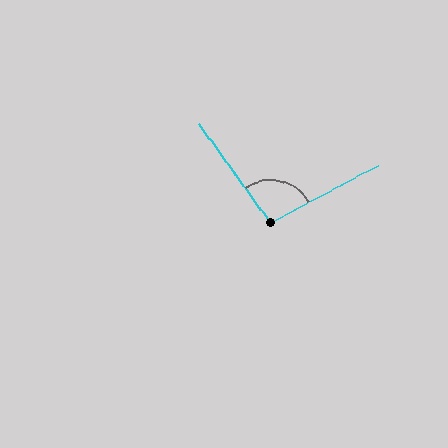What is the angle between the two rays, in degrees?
Approximately 98 degrees.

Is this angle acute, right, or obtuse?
It is obtuse.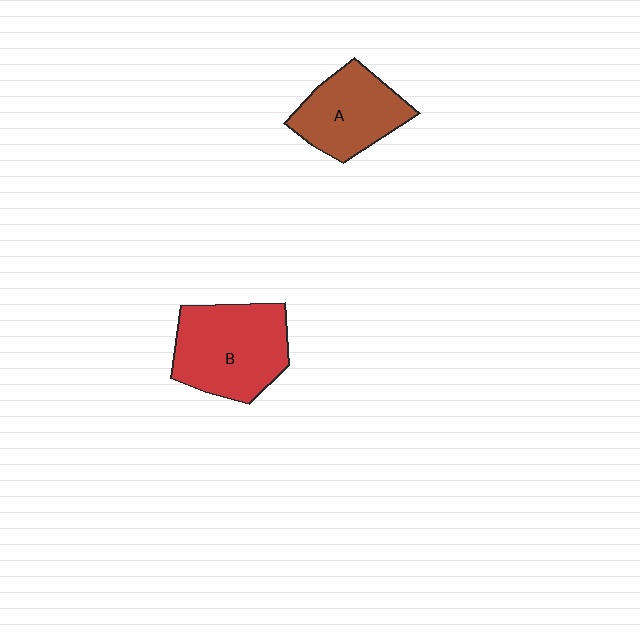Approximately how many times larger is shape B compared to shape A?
Approximately 1.3 times.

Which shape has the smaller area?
Shape A (brown).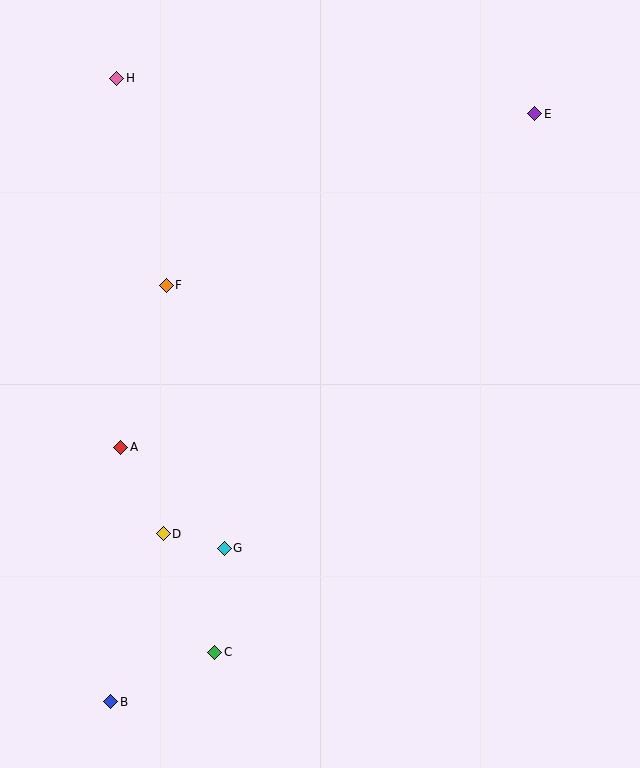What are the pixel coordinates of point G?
Point G is at (224, 548).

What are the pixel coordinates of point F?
Point F is at (166, 285).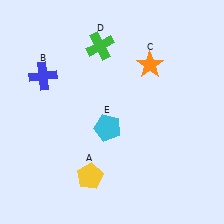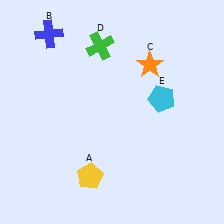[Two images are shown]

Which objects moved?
The objects that moved are: the blue cross (B), the cyan pentagon (E).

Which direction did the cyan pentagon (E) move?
The cyan pentagon (E) moved right.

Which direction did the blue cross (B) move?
The blue cross (B) moved up.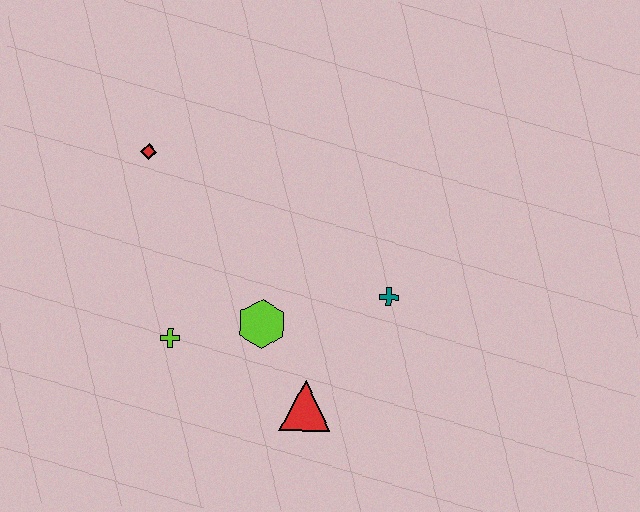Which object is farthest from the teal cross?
The red diamond is farthest from the teal cross.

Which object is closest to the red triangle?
The lime hexagon is closest to the red triangle.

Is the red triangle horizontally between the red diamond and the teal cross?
Yes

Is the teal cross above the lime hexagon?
Yes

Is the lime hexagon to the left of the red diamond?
No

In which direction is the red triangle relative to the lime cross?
The red triangle is to the right of the lime cross.